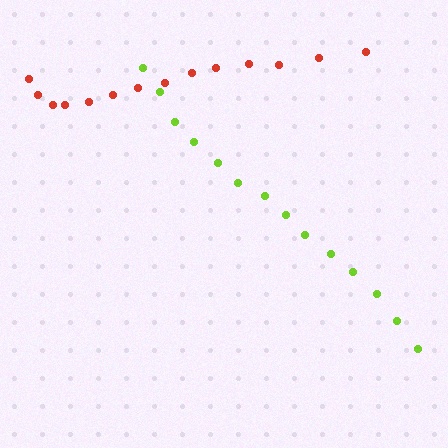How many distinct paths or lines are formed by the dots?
There are 2 distinct paths.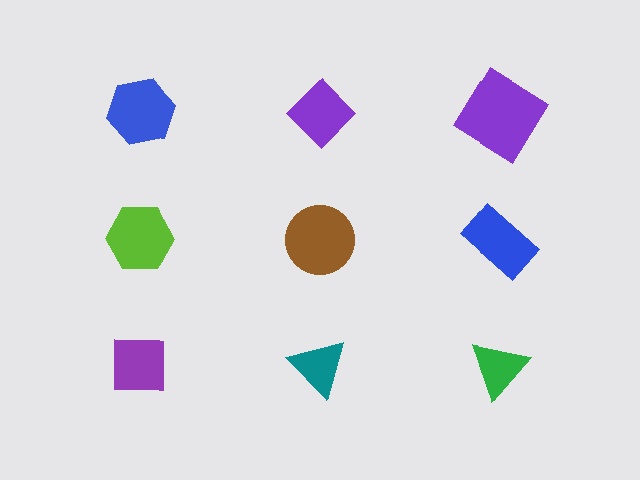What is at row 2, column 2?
A brown circle.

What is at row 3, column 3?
A green triangle.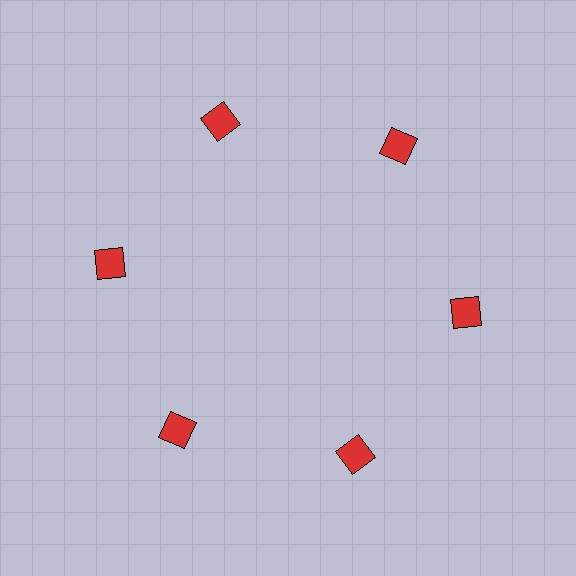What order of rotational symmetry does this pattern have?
This pattern has 6-fold rotational symmetry.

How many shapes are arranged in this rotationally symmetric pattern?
There are 6 shapes, arranged in 6 groups of 1.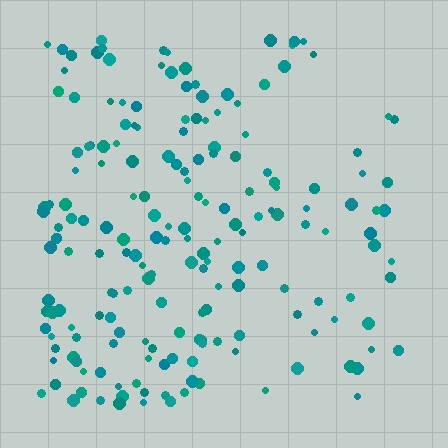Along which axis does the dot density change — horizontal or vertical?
Horizontal.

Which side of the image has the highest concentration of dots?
The left.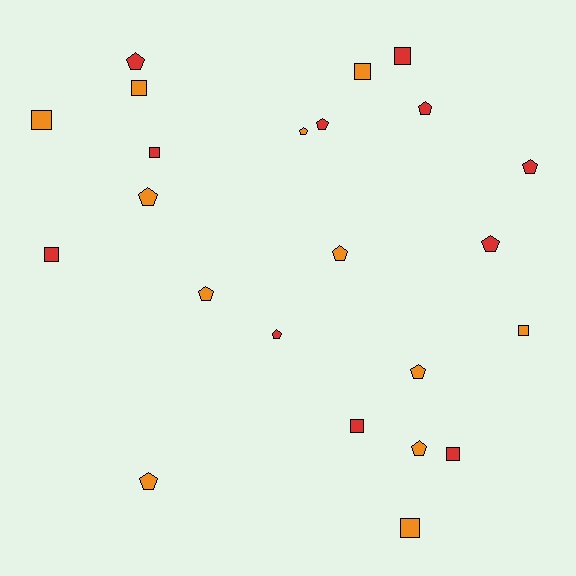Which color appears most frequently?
Orange, with 12 objects.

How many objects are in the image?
There are 23 objects.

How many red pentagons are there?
There are 6 red pentagons.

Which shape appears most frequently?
Pentagon, with 13 objects.